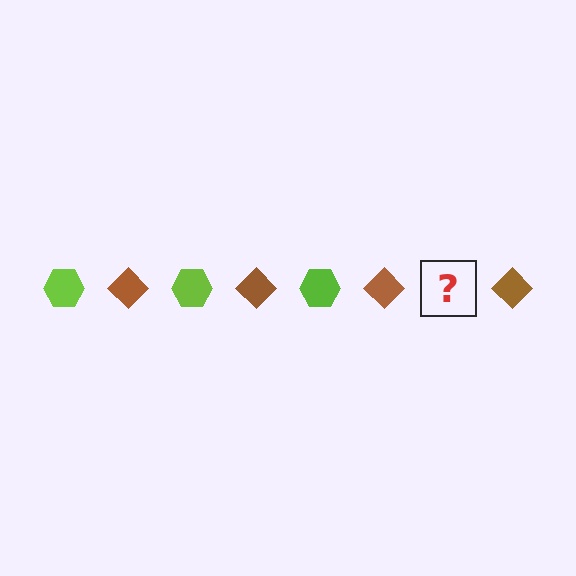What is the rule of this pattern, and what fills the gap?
The rule is that the pattern alternates between lime hexagon and brown diamond. The gap should be filled with a lime hexagon.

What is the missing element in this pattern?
The missing element is a lime hexagon.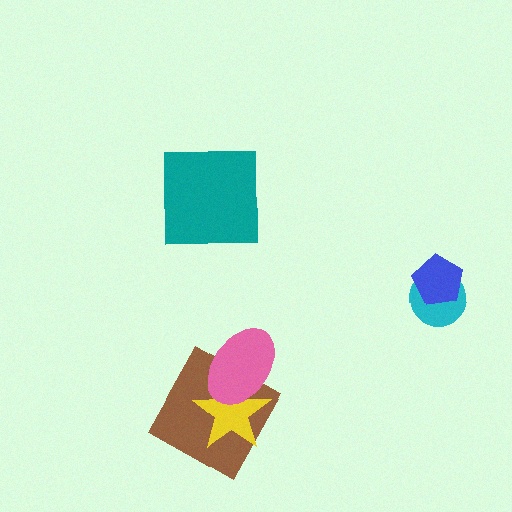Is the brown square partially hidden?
Yes, it is partially covered by another shape.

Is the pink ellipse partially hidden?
No, no other shape covers it.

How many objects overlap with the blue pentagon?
1 object overlaps with the blue pentagon.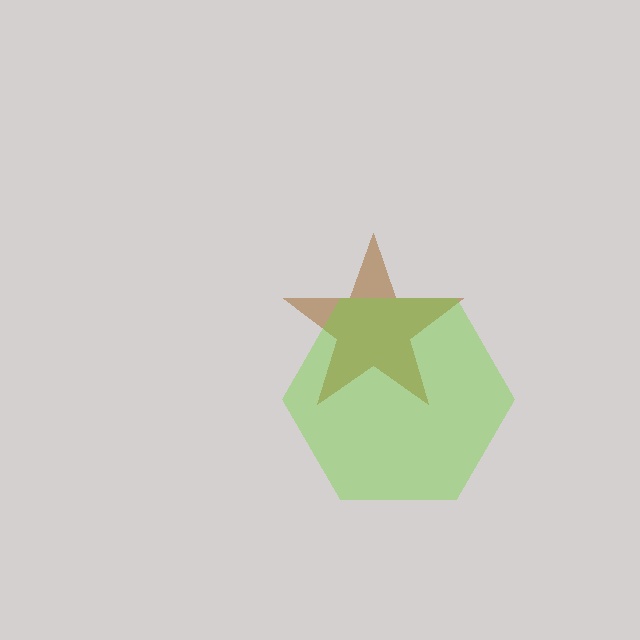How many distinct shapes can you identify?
There are 2 distinct shapes: a brown star, a lime hexagon.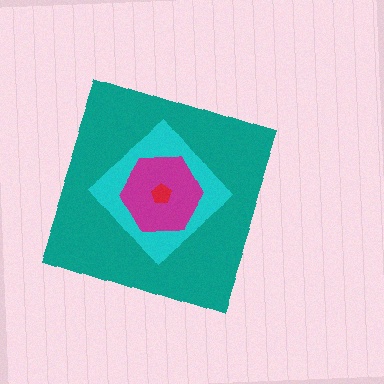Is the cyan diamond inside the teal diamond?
Yes.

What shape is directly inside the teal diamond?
The cyan diamond.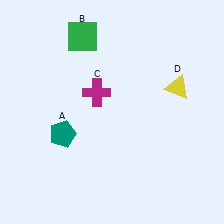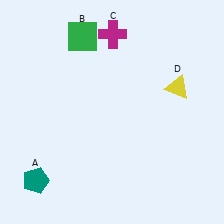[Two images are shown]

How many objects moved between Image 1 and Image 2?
2 objects moved between the two images.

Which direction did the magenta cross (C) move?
The magenta cross (C) moved up.